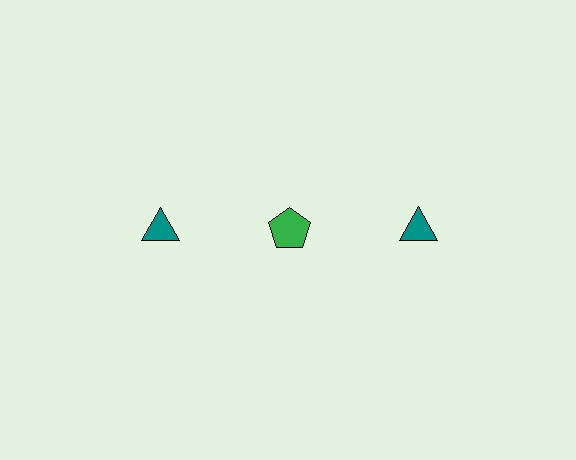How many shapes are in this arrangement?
There are 3 shapes arranged in a grid pattern.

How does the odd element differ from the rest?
It differs in both color (green instead of teal) and shape (pentagon instead of triangle).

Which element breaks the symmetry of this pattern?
The green pentagon in the top row, second from left column breaks the symmetry. All other shapes are teal triangles.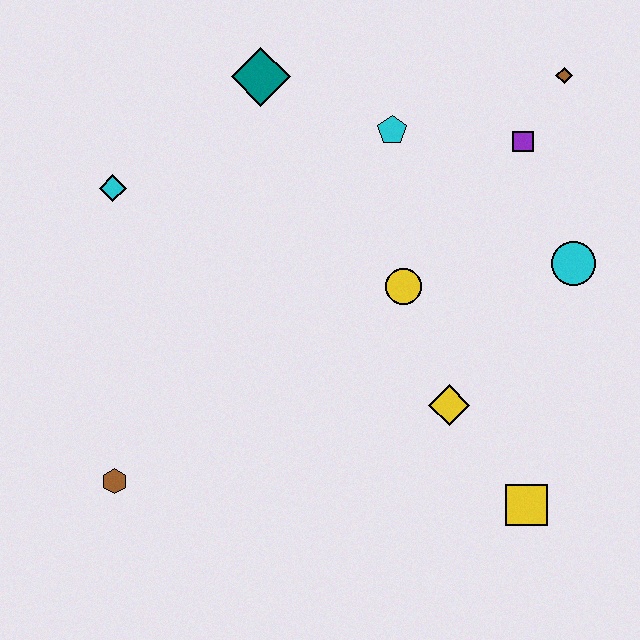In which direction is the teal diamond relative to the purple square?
The teal diamond is to the left of the purple square.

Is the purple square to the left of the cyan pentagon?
No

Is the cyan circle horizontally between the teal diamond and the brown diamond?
No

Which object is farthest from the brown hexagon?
The brown diamond is farthest from the brown hexagon.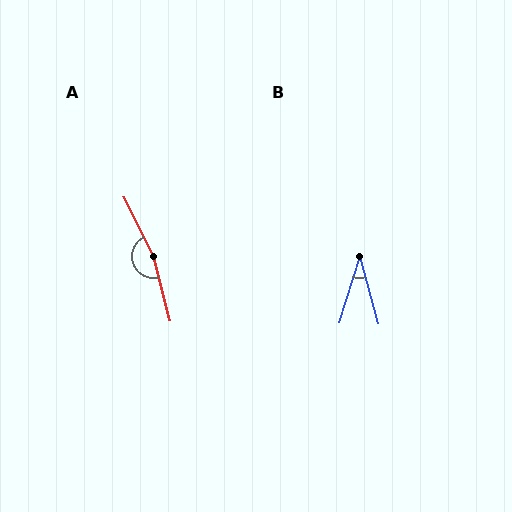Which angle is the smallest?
B, at approximately 33 degrees.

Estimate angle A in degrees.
Approximately 167 degrees.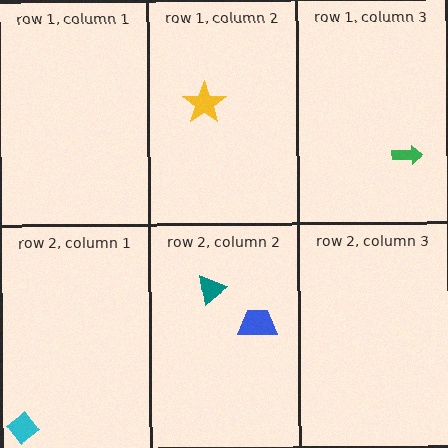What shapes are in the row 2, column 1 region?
The cyan diamond.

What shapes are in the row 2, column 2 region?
The teal triangle, the blue trapezoid.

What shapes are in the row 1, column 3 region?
The green arrow.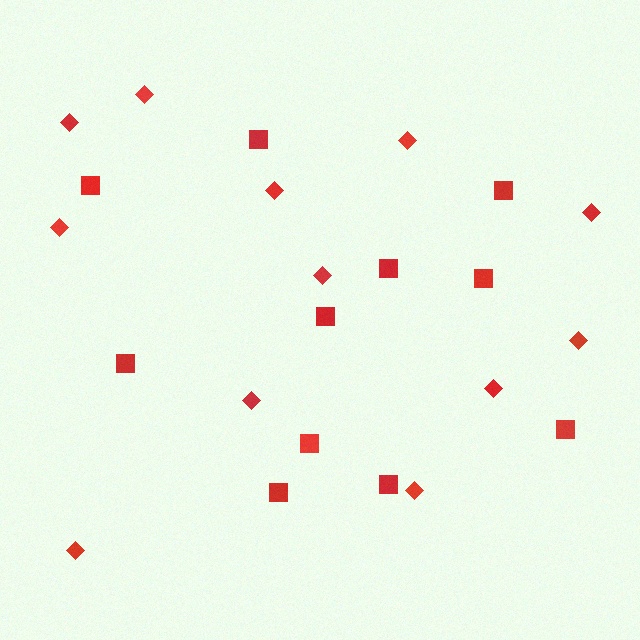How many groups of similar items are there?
There are 2 groups: one group of diamonds (12) and one group of squares (11).